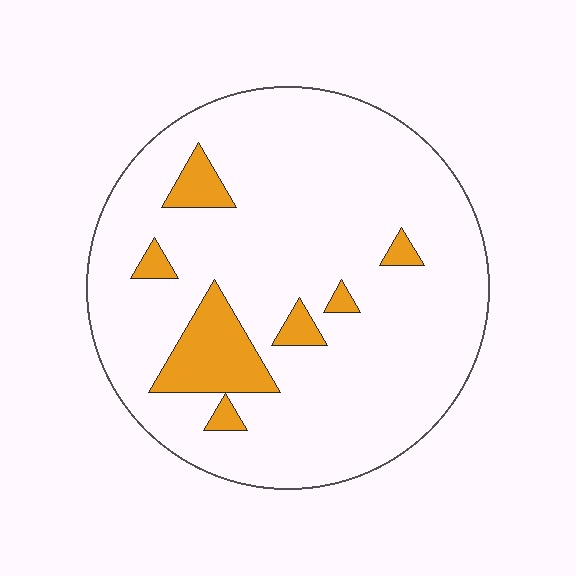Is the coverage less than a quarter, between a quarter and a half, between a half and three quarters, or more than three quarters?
Less than a quarter.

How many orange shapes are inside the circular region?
7.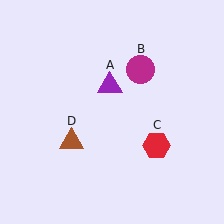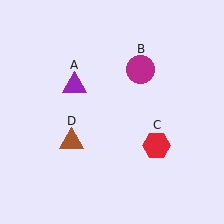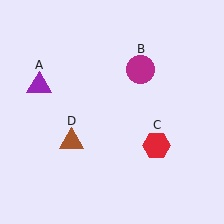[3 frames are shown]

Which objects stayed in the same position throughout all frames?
Magenta circle (object B) and red hexagon (object C) and brown triangle (object D) remained stationary.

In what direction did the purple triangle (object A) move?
The purple triangle (object A) moved left.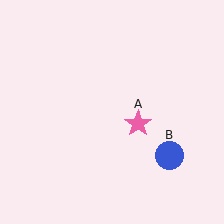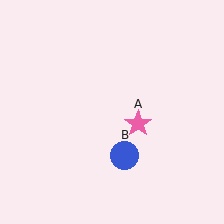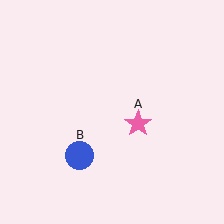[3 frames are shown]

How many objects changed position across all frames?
1 object changed position: blue circle (object B).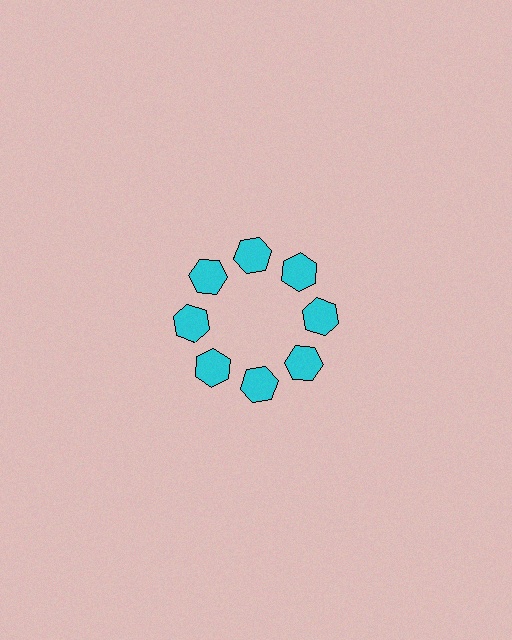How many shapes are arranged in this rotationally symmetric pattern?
There are 8 shapes, arranged in 8 groups of 1.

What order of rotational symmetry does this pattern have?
This pattern has 8-fold rotational symmetry.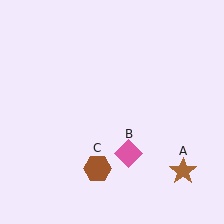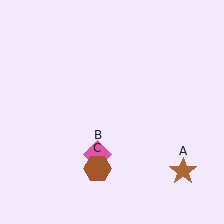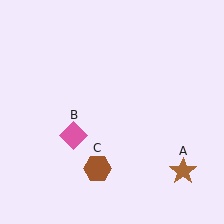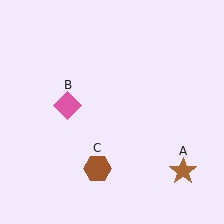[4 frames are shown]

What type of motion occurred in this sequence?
The pink diamond (object B) rotated clockwise around the center of the scene.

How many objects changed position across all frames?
1 object changed position: pink diamond (object B).